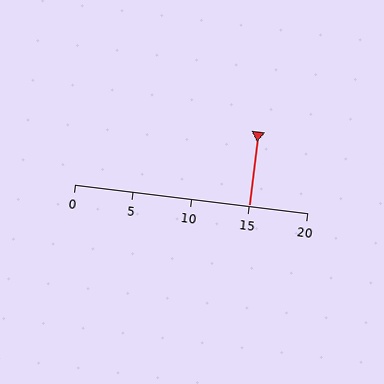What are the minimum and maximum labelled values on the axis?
The axis runs from 0 to 20.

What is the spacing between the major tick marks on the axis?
The major ticks are spaced 5 apart.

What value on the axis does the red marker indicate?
The marker indicates approximately 15.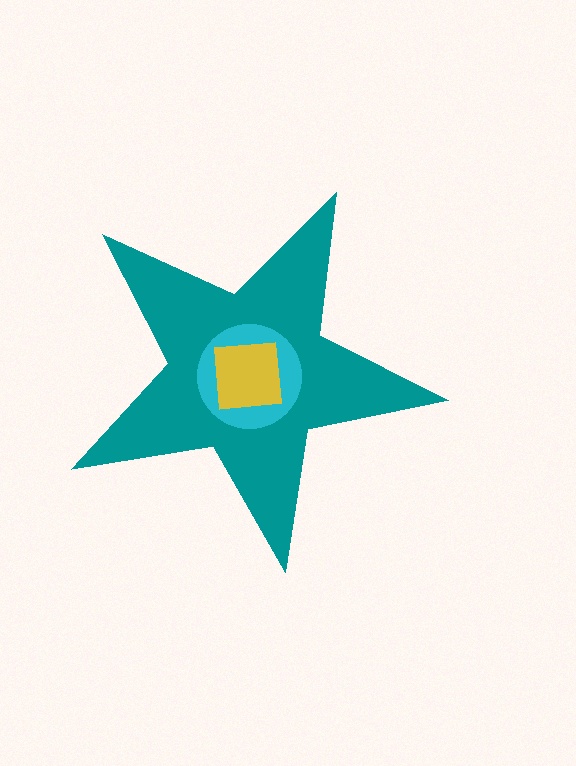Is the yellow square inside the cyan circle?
Yes.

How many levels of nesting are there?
3.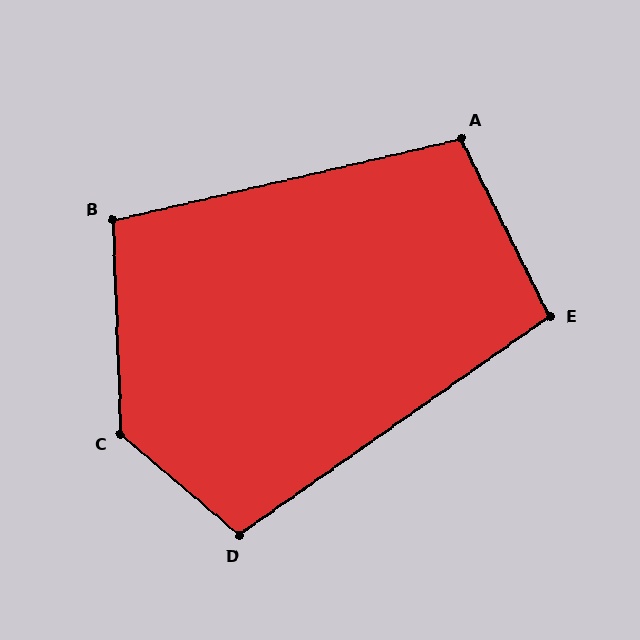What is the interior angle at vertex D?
Approximately 105 degrees (obtuse).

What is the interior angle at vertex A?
Approximately 103 degrees (obtuse).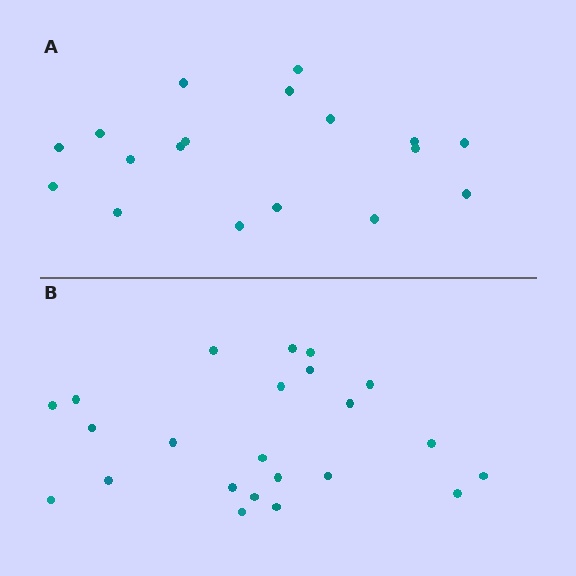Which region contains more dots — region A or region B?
Region B (the bottom region) has more dots.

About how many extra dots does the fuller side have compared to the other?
Region B has about 5 more dots than region A.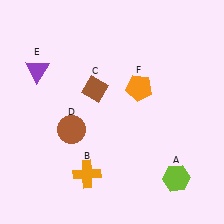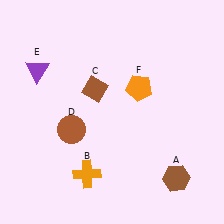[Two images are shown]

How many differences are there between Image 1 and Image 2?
There is 1 difference between the two images.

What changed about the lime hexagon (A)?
In Image 1, A is lime. In Image 2, it changed to brown.